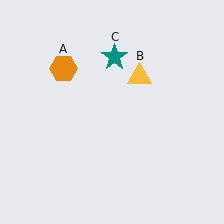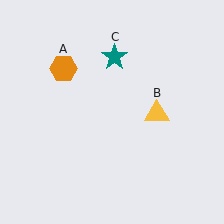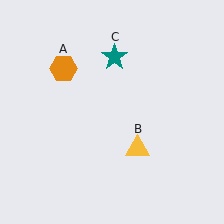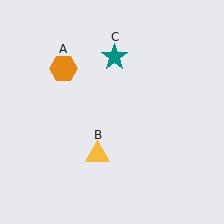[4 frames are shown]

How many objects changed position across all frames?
1 object changed position: yellow triangle (object B).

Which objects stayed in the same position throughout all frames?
Orange hexagon (object A) and teal star (object C) remained stationary.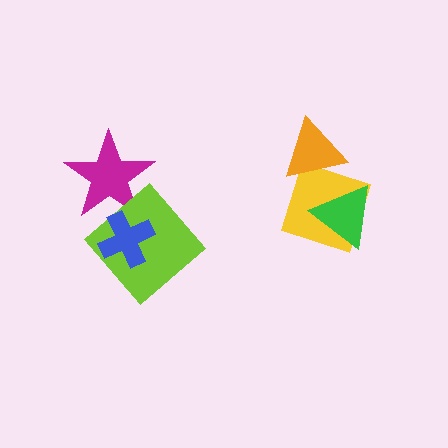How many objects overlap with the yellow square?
2 objects overlap with the yellow square.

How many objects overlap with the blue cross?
2 objects overlap with the blue cross.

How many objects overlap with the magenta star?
2 objects overlap with the magenta star.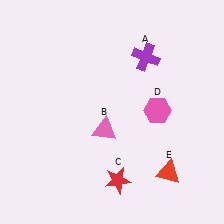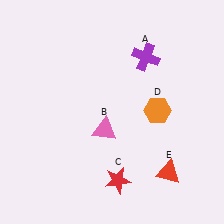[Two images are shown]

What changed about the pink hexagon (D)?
In Image 1, D is pink. In Image 2, it changed to orange.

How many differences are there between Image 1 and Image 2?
There is 1 difference between the two images.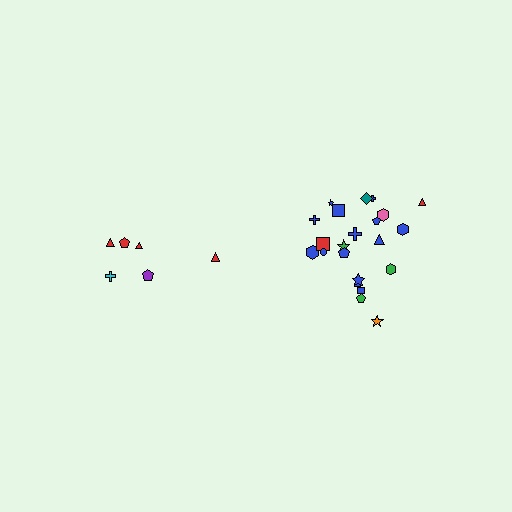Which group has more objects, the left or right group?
The right group.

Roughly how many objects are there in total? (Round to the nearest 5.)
Roughly 30 objects in total.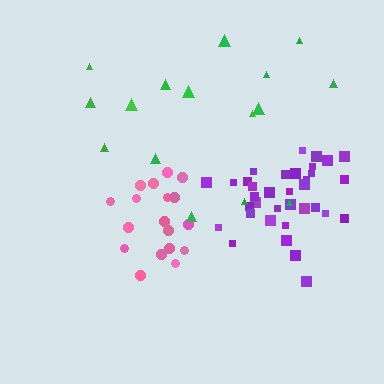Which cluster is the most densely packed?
Pink.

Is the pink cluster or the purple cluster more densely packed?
Pink.